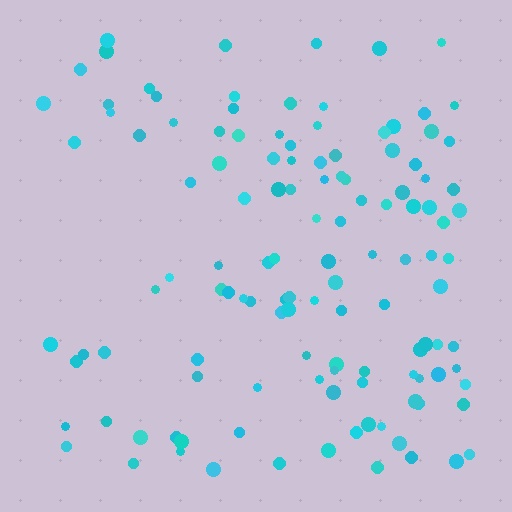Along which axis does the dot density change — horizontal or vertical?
Horizontal.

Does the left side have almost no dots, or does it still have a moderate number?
Still a moderate number, just noticeably fewer than the right.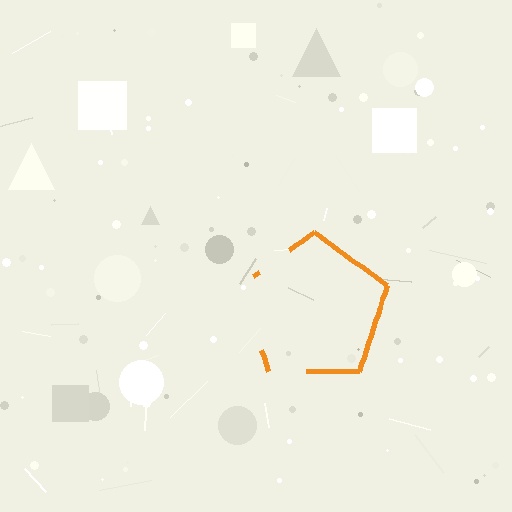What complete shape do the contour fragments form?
The contour fragments form a pentagon.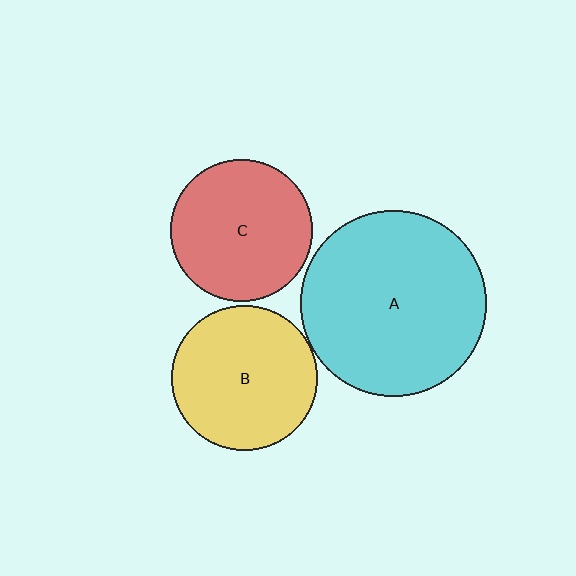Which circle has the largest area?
Circle A (cyan).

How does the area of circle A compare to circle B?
Approximately 1.6 times.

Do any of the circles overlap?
No, none of the circles overlap.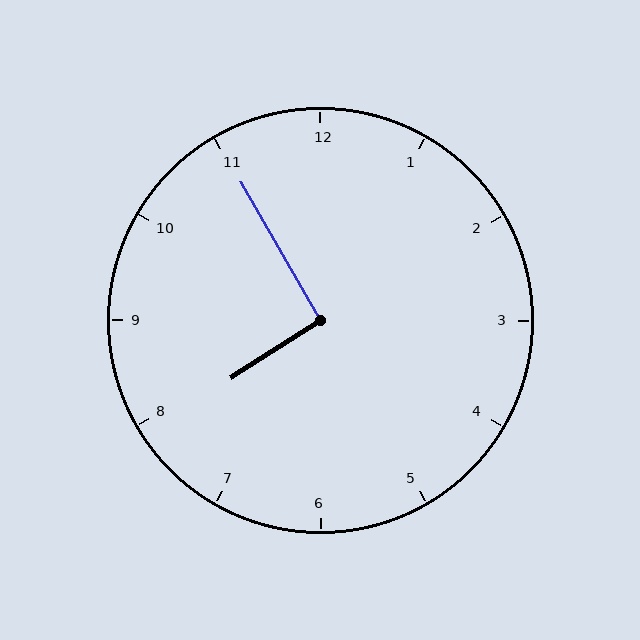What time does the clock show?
7:55.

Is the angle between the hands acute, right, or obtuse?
It is right.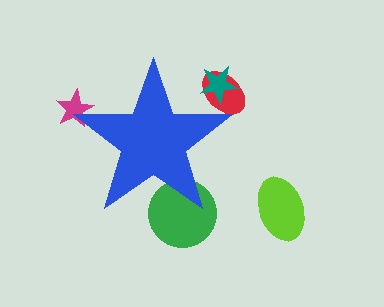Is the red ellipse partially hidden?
Yes, the red ellipse is partially hidden behind the blue star.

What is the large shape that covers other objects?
A blue star.